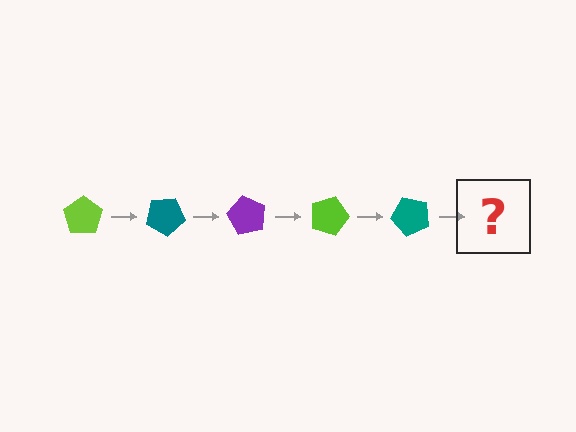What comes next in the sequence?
The next element should be a purple pentagon, rotated 150 degrees from the start.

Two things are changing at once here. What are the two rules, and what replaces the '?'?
The two rules are that it rotates 30 degrees each step and the color cycles through lime, teal, and purple. The '?' should be a purple pentagon, rotated 150 degrees from the start.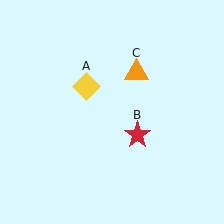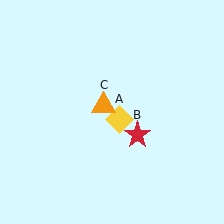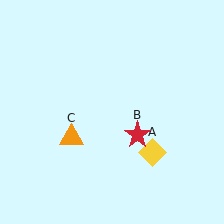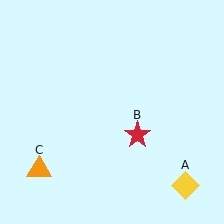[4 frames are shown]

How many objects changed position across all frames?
2 objects changed position: yellow diamond (object A), orange triangle (object C).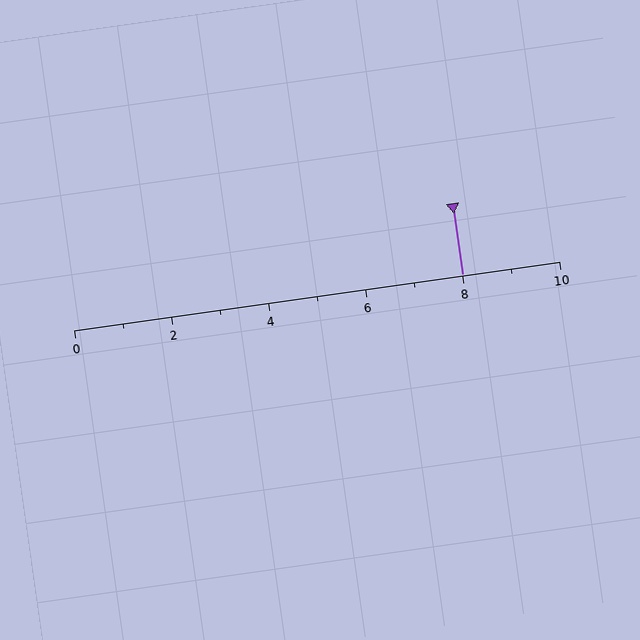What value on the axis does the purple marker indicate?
The marker indicates approximately 8.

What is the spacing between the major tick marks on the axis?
The major ticks are spaced 2 apart.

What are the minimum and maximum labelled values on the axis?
The axis runs from 0 to 10.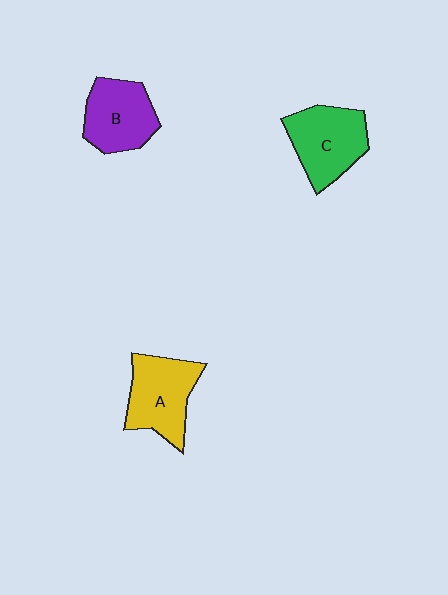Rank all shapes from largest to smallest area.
From largest to smallest: C (green), A (yellow), B (purple).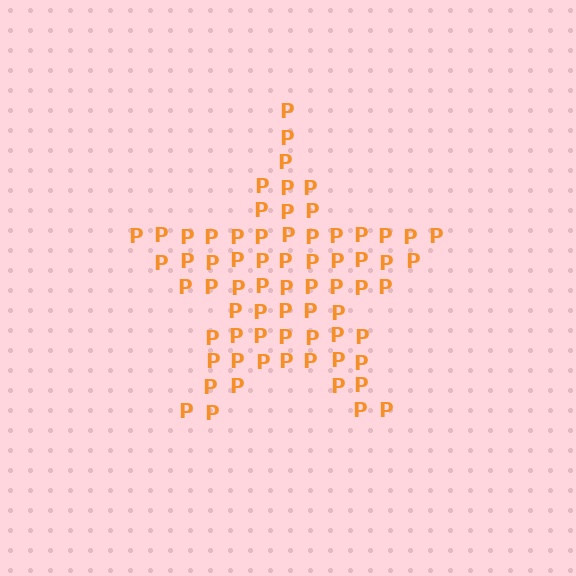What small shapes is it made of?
It is made of small letter P's.